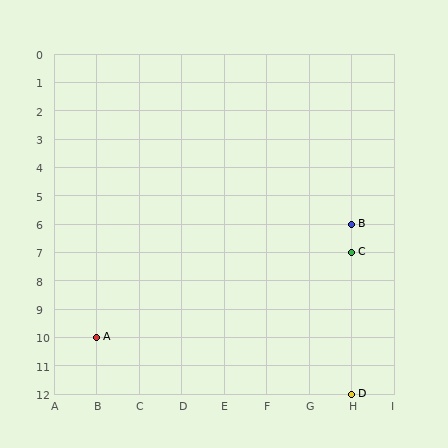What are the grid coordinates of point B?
Point B is at grid coordinates (H, 6).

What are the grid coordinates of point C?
Point C is at grid coordinates (H, 7).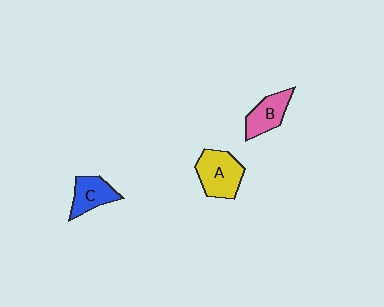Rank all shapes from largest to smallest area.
From largest to smallest: A (yellow), B (pink), C (blue).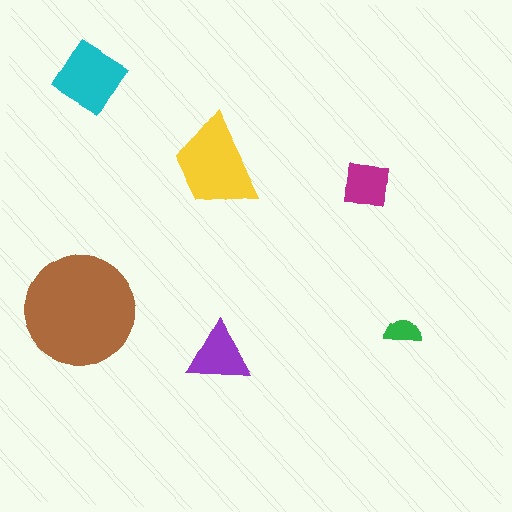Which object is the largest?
The brown circle.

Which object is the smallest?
The green semicircle.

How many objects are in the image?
There are 6 objects in the image.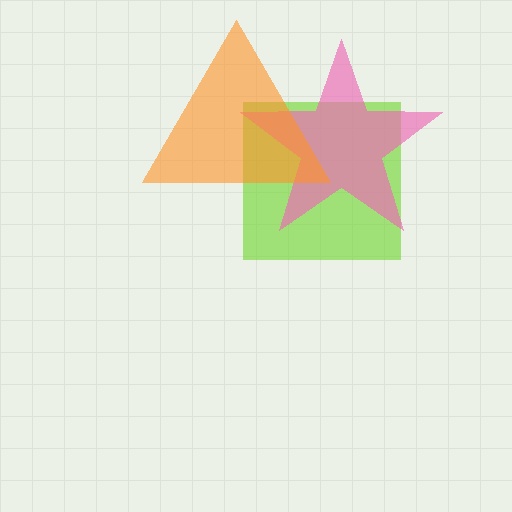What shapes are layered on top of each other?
The layered shapes are: a lime square, a pink star, an orange triangle.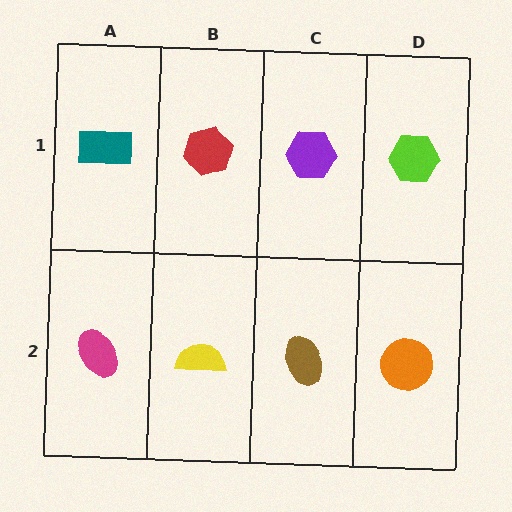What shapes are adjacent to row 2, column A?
A teal rectangle (row 1, column A), a yellow semicircle (row 2, column B).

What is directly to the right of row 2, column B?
A brown ellipse.